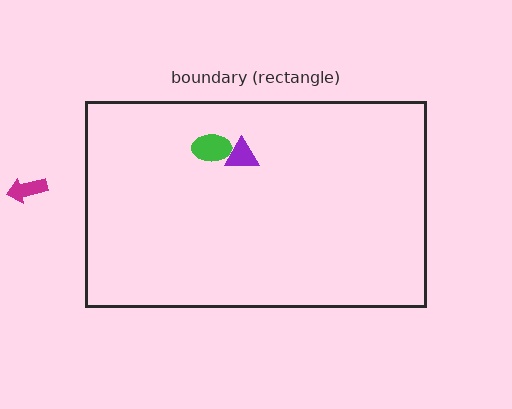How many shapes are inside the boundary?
2 inside, 1 outside.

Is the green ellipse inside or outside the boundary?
Inside.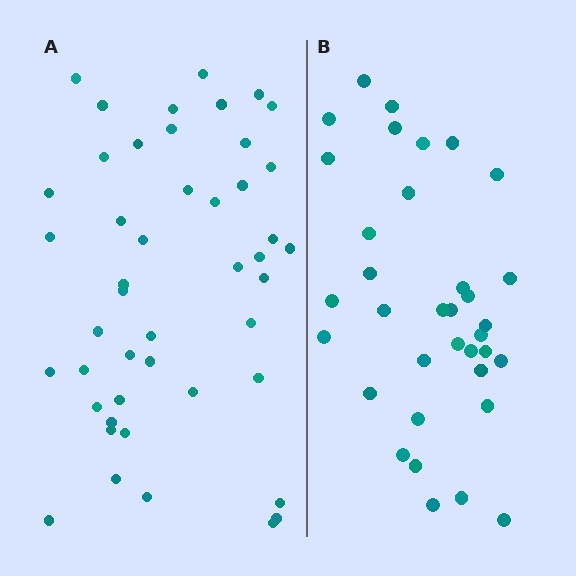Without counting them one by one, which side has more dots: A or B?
Region A (the left region) has more dots.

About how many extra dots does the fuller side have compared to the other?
Region A has roughly 12 or so more dots than region B.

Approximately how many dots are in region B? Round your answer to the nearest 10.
About 40 dots. (The exact count is 35, which rounds to 40.)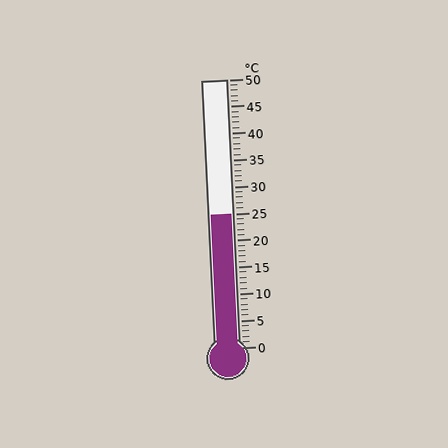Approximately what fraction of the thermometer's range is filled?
The thermometer is filled to approximately 50% of its range.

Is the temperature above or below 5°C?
The temperature is above 5°C.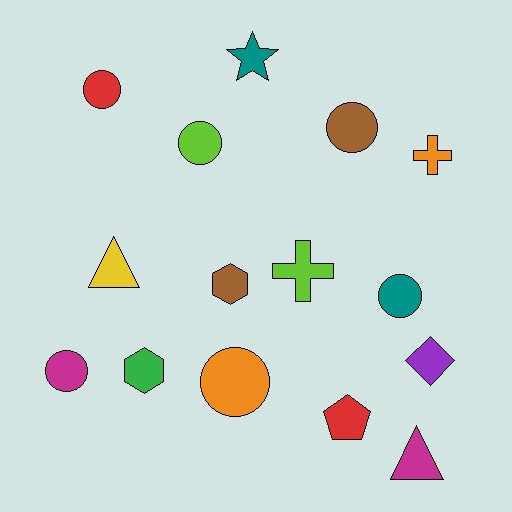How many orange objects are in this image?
There are 2 orange objects.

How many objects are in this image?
There are 15 objects.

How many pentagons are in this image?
There is 1 pentagon.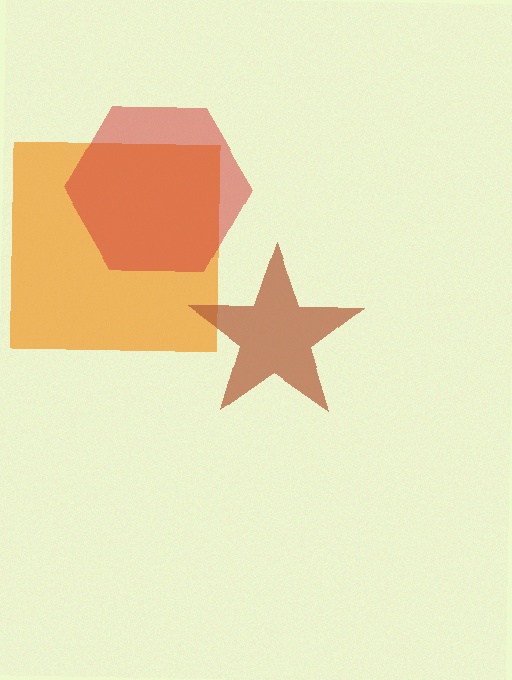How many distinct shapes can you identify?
There are 3 distinct shapes: an orange square, a red hexagon, a brown star.